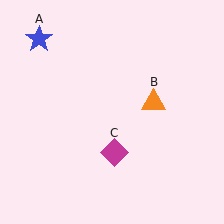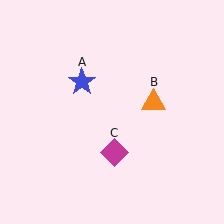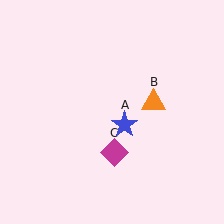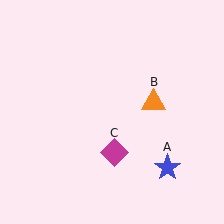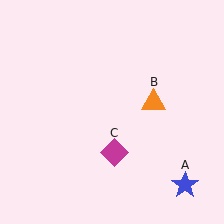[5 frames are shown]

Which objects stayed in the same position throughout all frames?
Orange triangle (object B) and magenta diamond (object C) remained stationary.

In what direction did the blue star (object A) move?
The blue star (object A) moved down and to the right.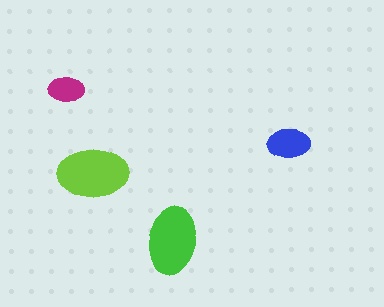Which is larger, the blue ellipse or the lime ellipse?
The lime one.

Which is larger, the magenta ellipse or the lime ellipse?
The lime one.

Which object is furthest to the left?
The magenta ellipse is leftmost.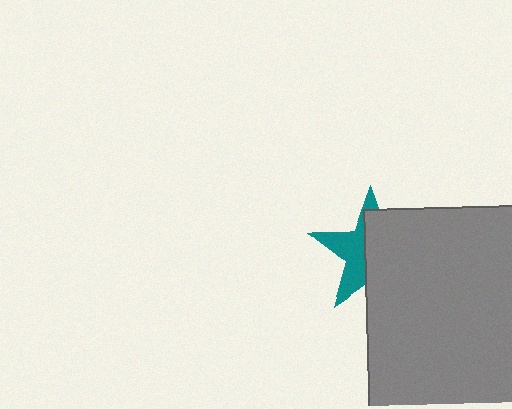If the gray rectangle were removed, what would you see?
You would see the complete teal star.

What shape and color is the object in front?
The object in front is a gray rectangle.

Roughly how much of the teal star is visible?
A small part of it is visible (roughly 43%).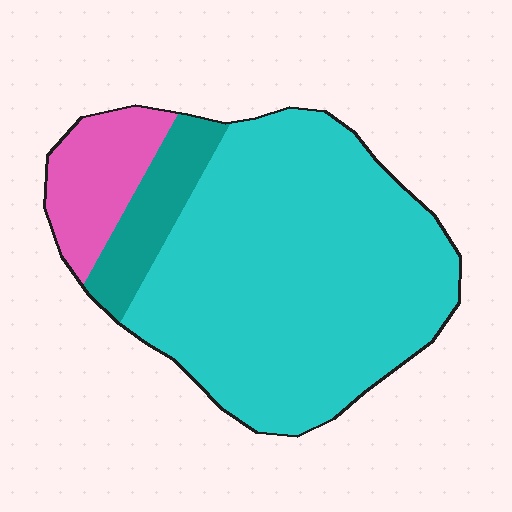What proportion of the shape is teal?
Teal takes up about one eighth (1/8) of the shape.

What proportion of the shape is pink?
Pink takes up less than a quarter of the shape.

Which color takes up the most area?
Cyan, at roughly 75%.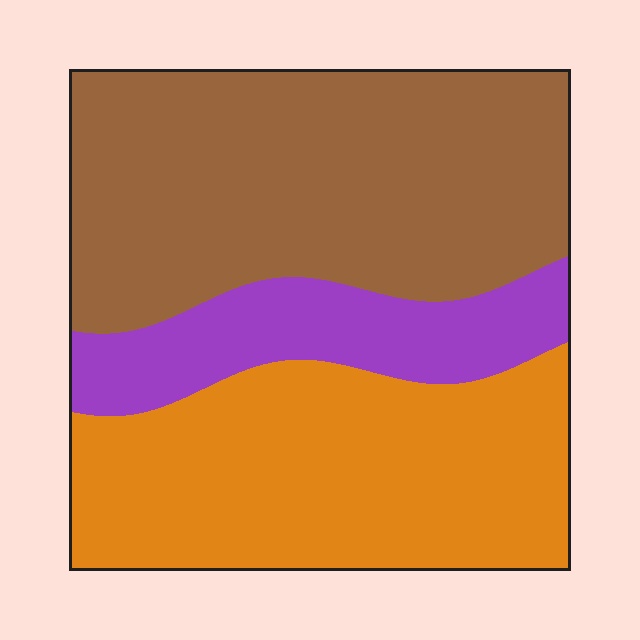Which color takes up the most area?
Brown, at roughly 45%.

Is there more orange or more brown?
Brown.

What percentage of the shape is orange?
Orange takes up about three eighths (3/8) of the shape.